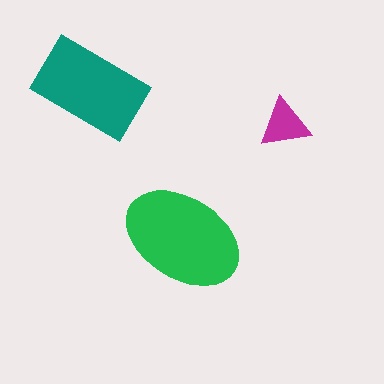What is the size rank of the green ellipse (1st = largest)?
1st.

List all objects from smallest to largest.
The magenta triangle, the teal rectangle, the green ellipse.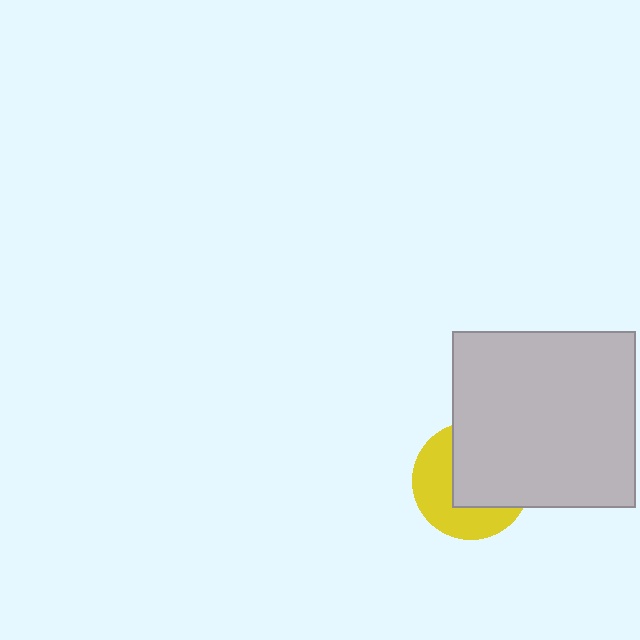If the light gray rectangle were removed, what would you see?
You would see the complete yellow circle.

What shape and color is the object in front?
The object in front is a light gray rectangle.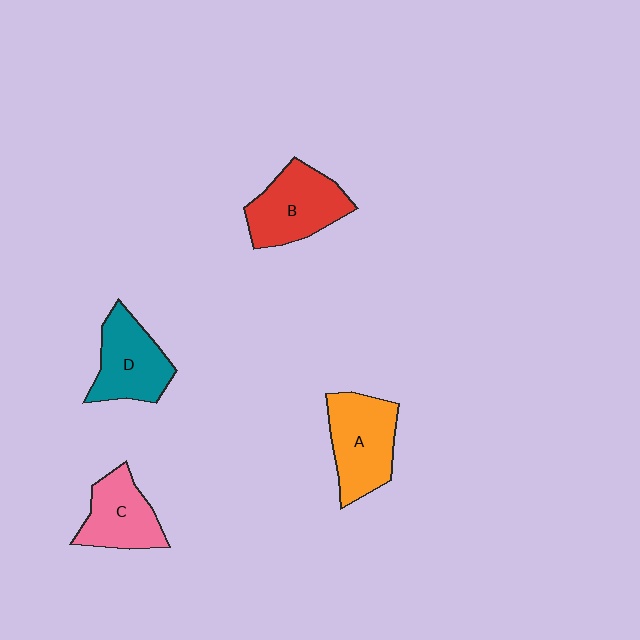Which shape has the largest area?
Shape A (orange).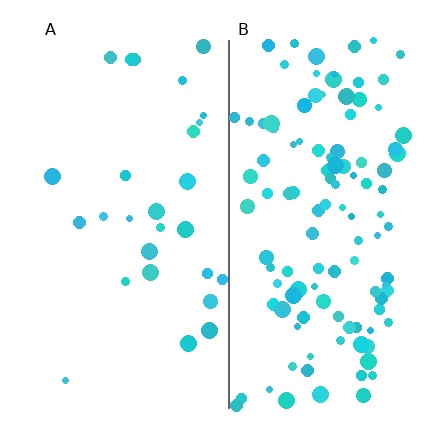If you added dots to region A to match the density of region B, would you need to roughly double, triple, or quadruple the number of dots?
Approximately quadruple.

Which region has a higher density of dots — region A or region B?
B (the right).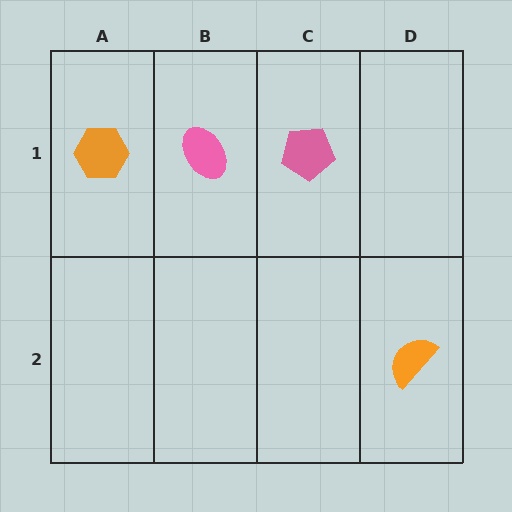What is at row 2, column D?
An orange semicircle.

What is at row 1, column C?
A pink pentagon.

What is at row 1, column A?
An orange hexagon.